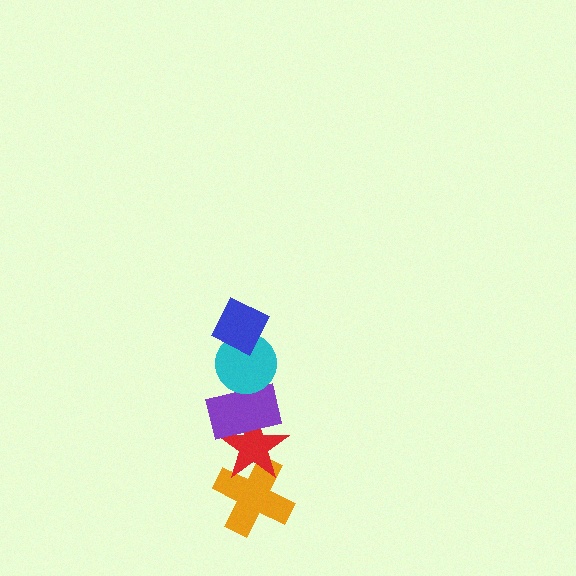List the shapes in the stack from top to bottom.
From top to bottom: the blue diamond, the cyan circle, the purple rectangle, the red star, the orange cross.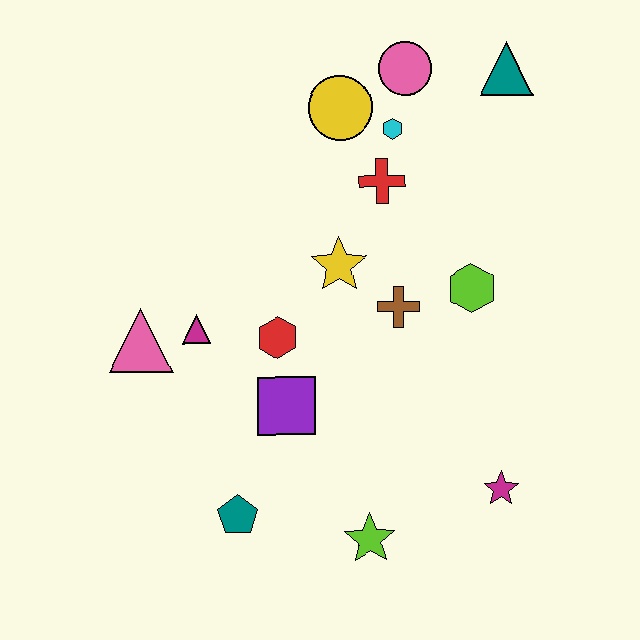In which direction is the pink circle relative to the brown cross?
The pink circle is above the brown cross.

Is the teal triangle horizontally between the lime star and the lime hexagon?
No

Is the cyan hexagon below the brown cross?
No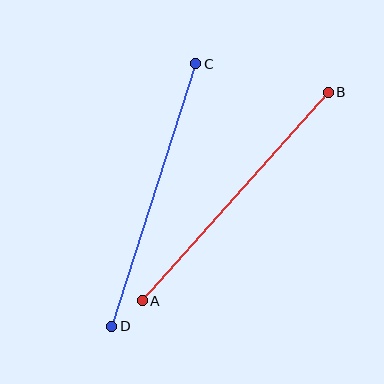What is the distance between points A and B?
The distance is approximately 280 pixels.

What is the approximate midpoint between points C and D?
The midpoint is at approximately (154, 195) pixels.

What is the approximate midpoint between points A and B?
The midpoint is at approximately (235, 197) pixels.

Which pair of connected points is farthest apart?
Points A and B are farthest apart.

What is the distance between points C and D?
The distance is approximately 276 pixels.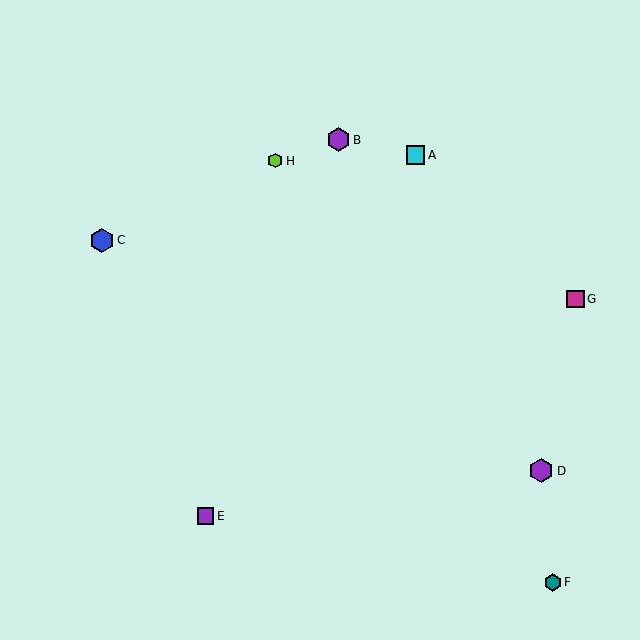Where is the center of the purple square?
The center of the purple square is at (205, 516).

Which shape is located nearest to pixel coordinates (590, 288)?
The magenta square (labeled G) at (575, 299) is nearest to that location.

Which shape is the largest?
The blue hexagon (labeled C) is the largest.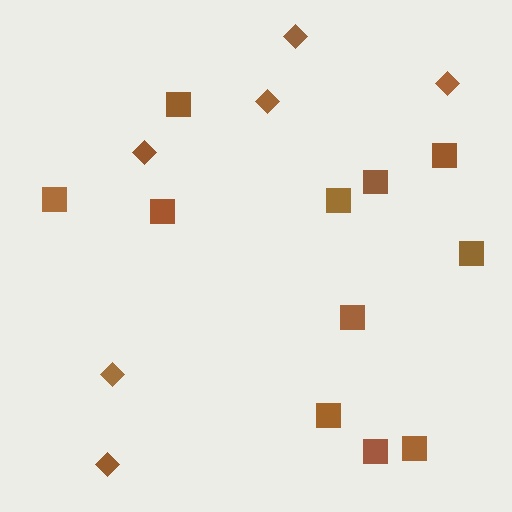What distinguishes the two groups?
There are 2 groups: one group of diamonds (6) and one group of squares (11).